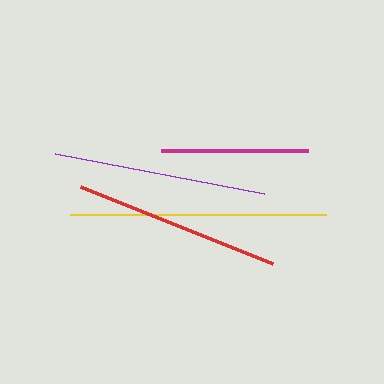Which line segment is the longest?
The yellow line is the longest at approximately 256 pixels.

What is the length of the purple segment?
The purple segment is approximately 213 pixels long.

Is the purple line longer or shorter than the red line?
The purple line is longer than the red line.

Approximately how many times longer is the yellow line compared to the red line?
The yellow line is approximately 1.2 times the length of the red line.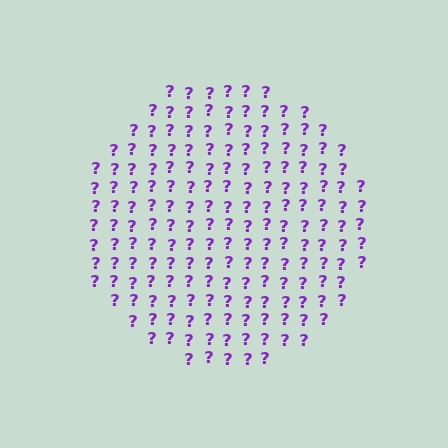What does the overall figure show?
The overall figure shows a circle.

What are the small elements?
The small elements are question marks.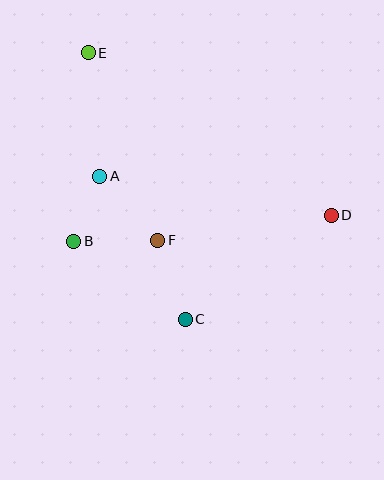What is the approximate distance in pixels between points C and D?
The distance between C and D is approximately 179 pixels.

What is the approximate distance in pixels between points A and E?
The distance between A and E is approximately 124 pixels.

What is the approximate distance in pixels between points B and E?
The distance between B and E is approximately 189 pixels.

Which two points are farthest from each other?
Points D and E are farthest from each other.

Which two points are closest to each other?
Points A and B are closest to each other.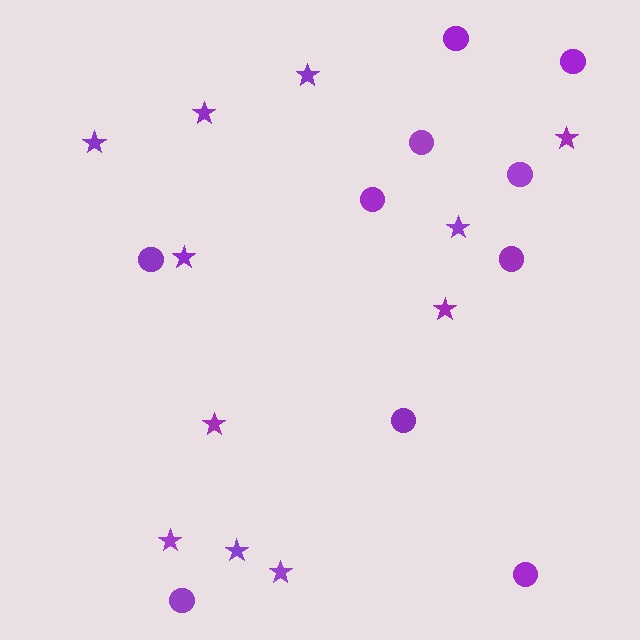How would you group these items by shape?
There are 2 groups: one group of stars (11) and one group of circles (10).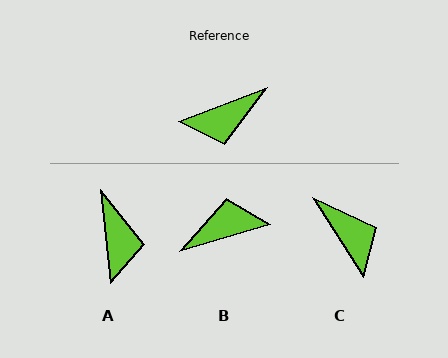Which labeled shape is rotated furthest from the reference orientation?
B, about 175 degrees away.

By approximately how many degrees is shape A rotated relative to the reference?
Approximately 75 degrees counter-clockwise.